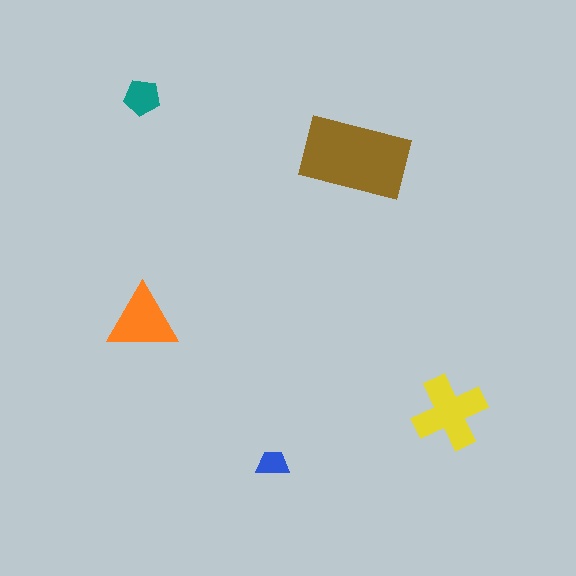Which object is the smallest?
The blue trapezoid.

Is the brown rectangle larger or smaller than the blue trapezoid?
Larger.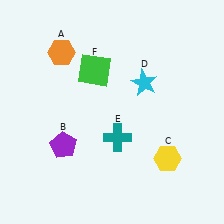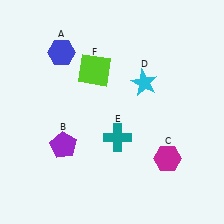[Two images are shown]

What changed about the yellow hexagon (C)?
In Image 1, C is yellow. In Image 2, it changed to magenta.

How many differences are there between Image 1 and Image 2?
There are 3 differences between the two images.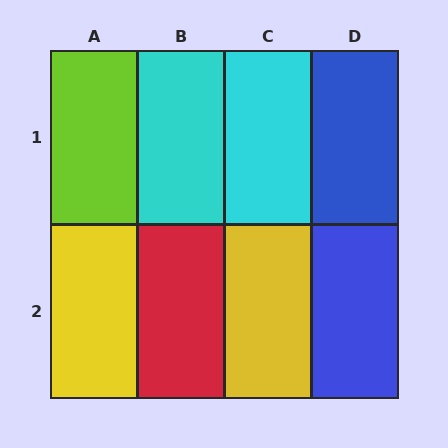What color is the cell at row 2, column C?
Yellow.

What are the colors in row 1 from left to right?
Lime, cyan, cyan, blue.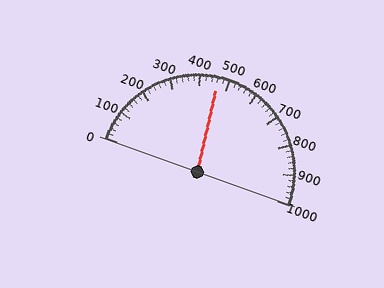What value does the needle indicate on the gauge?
The needle indicates approximately 460.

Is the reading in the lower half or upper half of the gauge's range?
The reading is in the lower half of the range (0 to 1000).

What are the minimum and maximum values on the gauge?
The gauge ranges from 0 to 1000.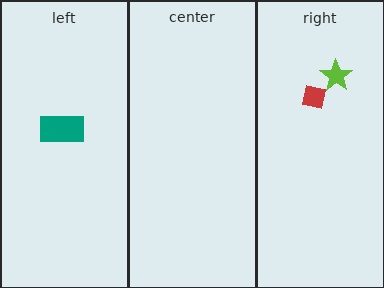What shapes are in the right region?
The red square, the lime star.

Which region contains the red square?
The right region.